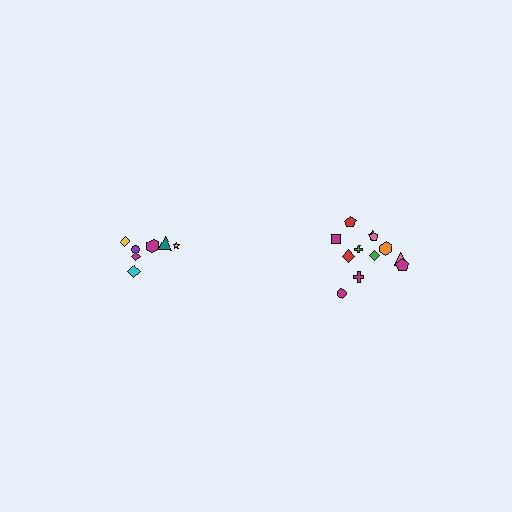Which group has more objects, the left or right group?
The right group.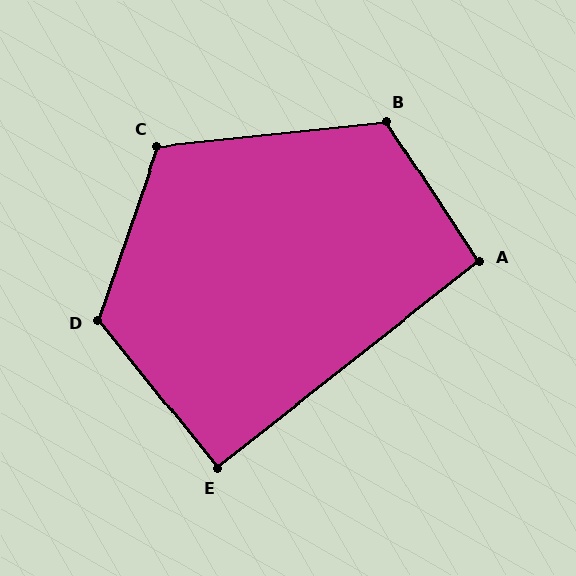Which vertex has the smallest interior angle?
E, at approximately 91 degrees.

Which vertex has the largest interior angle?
D, at approximately 122 degrees.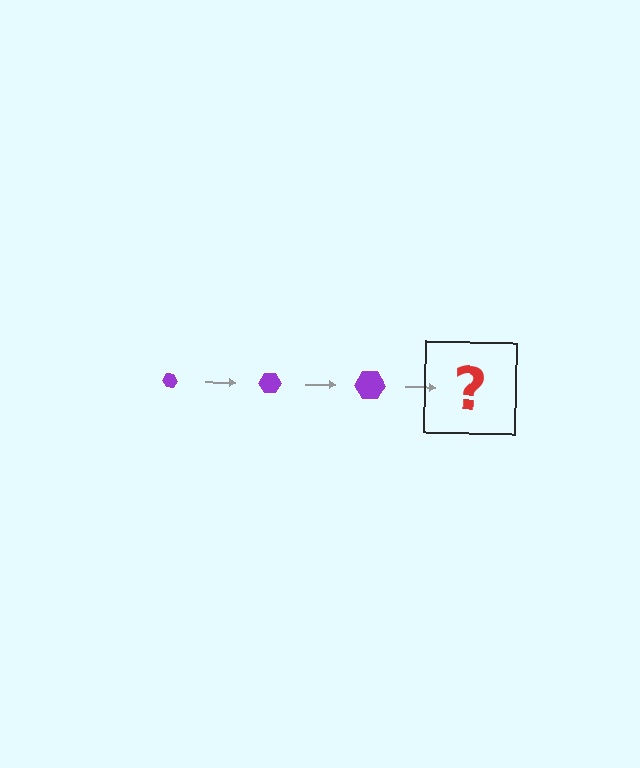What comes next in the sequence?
The next element should be a purple hexagon, larger than the previous one.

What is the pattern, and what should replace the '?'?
The pattern is that the hexagon gets progressively larger each step. The '?' should be a purple hexagon, larger than the previous one.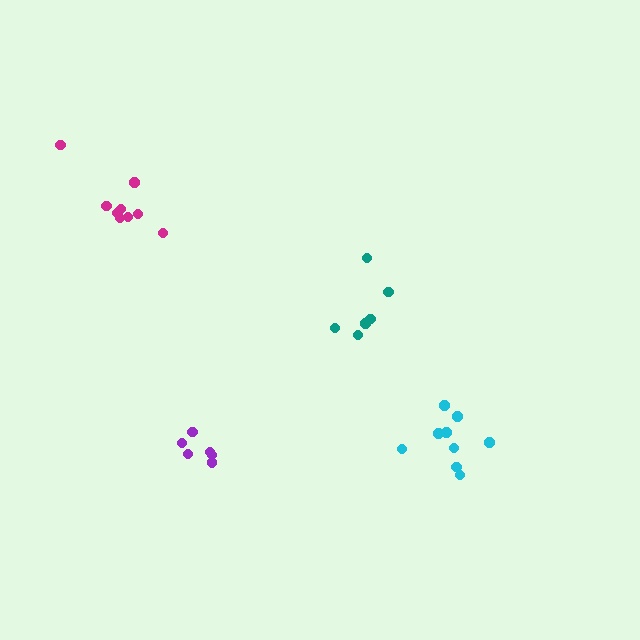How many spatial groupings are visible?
There are 4 spatial groupings.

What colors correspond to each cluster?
The clusters are colored: cyan, purple, teal, magenta.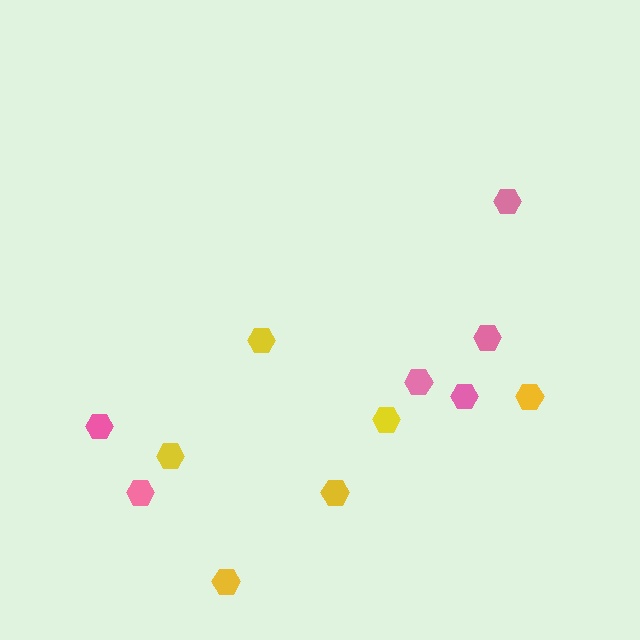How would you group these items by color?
There are 2 groups: one group of pink hexagons (6) and one group of yellow hexagons (6).